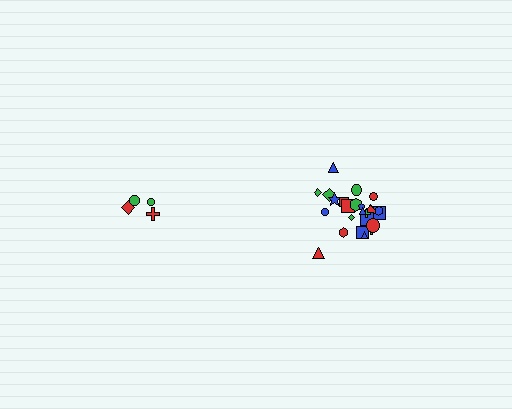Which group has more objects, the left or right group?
The right group.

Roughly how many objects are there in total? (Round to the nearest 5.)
Roughly 30 objects in total.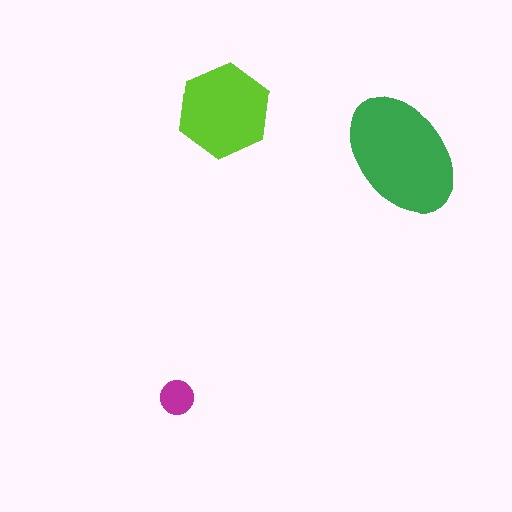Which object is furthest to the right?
The green ellipse is rightmost.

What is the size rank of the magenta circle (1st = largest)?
3rd.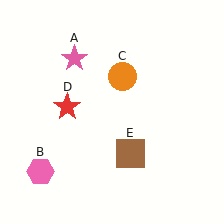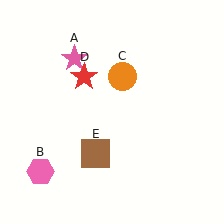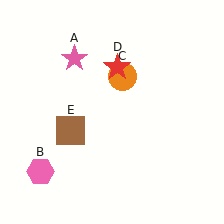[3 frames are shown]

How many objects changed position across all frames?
2 objects changed position: red star (object D), brown square (object E).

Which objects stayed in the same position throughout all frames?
Pink star (object A) and pink hexagon (object B) and orange circle (object C) remained stationary.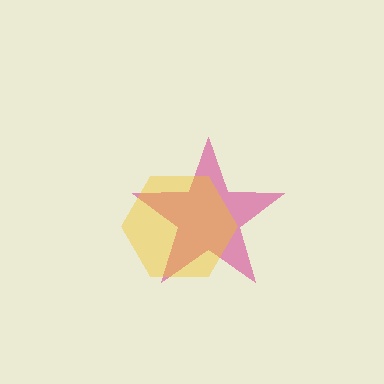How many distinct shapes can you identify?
There are 2 distinct shapes: a magenta star, a yellow hexagon.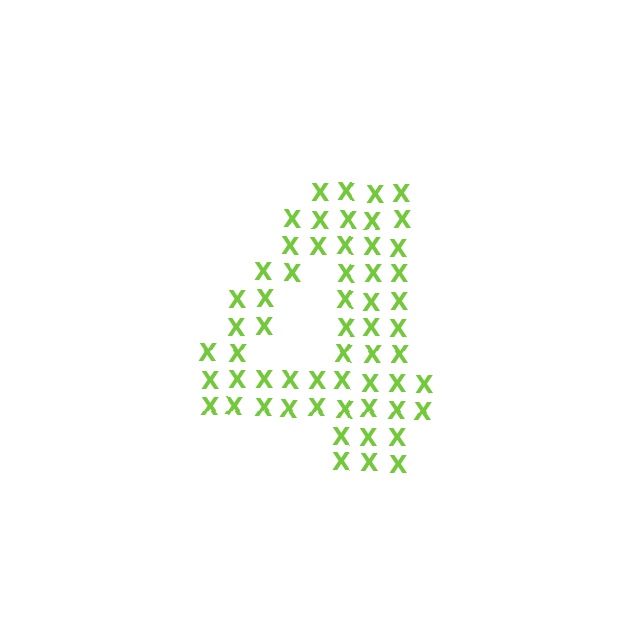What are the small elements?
The small elements are letter X's.